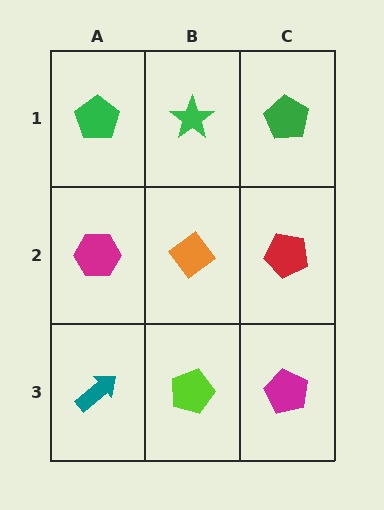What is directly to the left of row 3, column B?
A teal arrow.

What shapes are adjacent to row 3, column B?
An orange diamond (row 2, column B), a teal arrow (row 3, column A), a magenta pentagon (row 3, column C).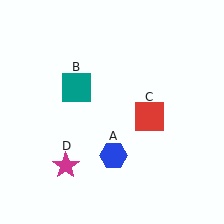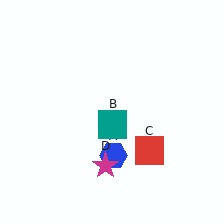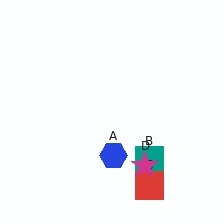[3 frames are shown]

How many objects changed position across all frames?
3 objects changed position: teal square (object B), red square (object C), magenta star (object D).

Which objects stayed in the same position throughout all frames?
Blue hexagon (object A) remained stationary.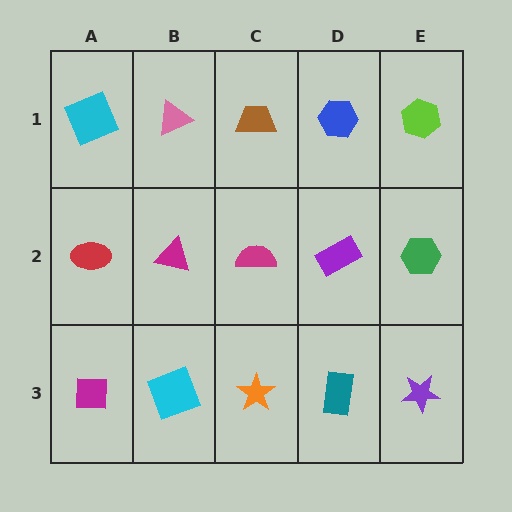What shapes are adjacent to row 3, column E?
A green hexagon (row 2, column E), a teal rectangle (row 3, column D).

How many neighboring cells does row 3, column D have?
3.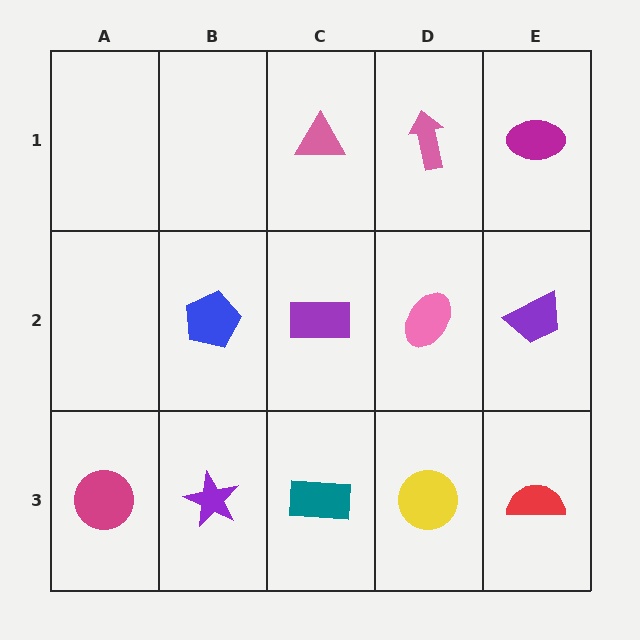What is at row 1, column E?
A magenta ellipse.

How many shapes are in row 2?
4 shapes.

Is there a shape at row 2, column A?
No, that cell is empty.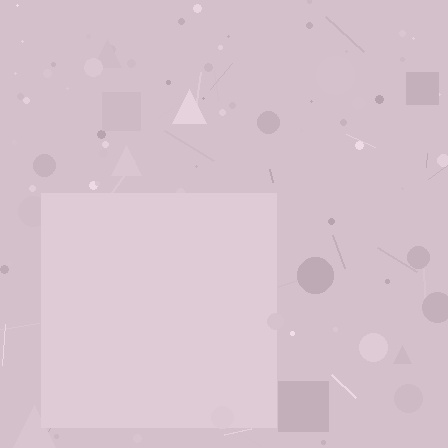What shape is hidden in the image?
A square is hidden in the image.